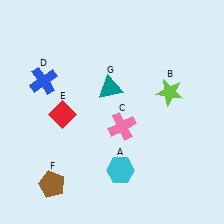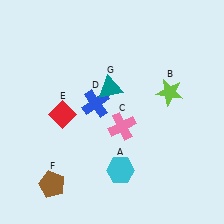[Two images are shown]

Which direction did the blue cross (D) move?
The blue cross (D) moved right.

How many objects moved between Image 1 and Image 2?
1 object moved between the two images.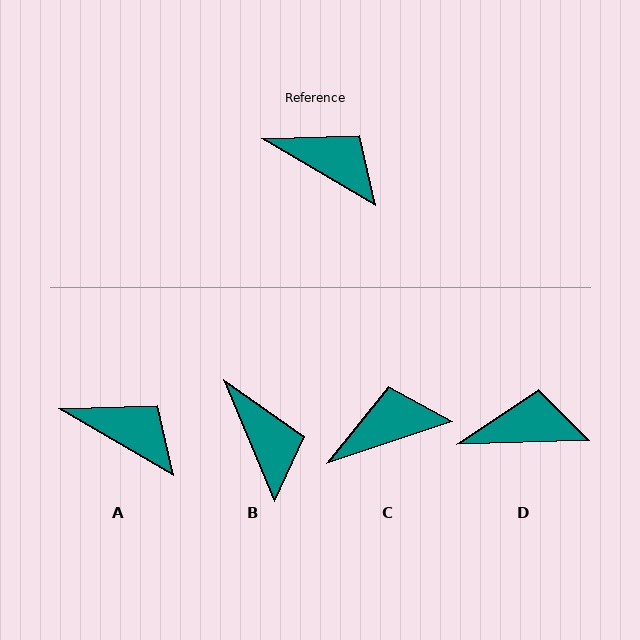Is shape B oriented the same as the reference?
No, it is off by about 37 degrees.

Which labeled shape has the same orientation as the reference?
A.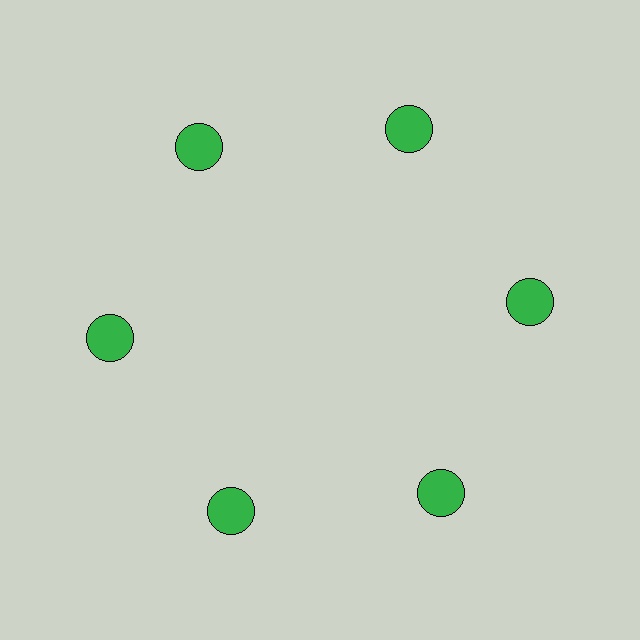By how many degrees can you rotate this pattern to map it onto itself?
The pattern maps onto itself every 60 degrees of rotation.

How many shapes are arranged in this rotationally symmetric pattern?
There are 6 shapes, arranged in 6 groups of 1.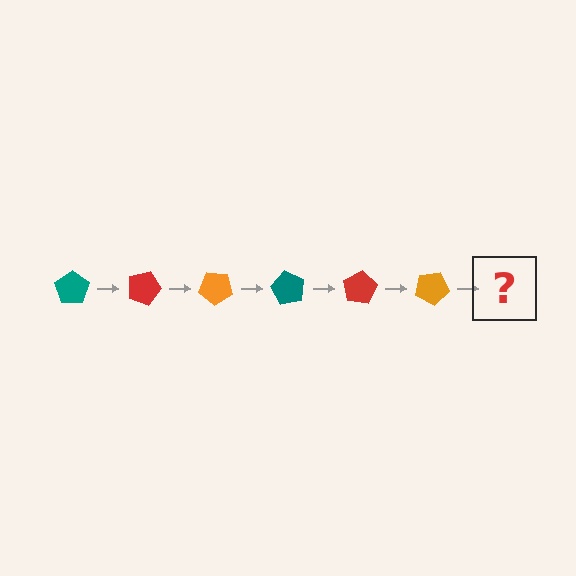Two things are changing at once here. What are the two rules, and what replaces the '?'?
The two rules are that it rotates 20 degrees each step and the color cycles through teal, red, and orange. The '?' should be a teal pentagon, rotated 120 degrees from the start.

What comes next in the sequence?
The next element should be a teal pentagon, rotated 120 degrees from the start.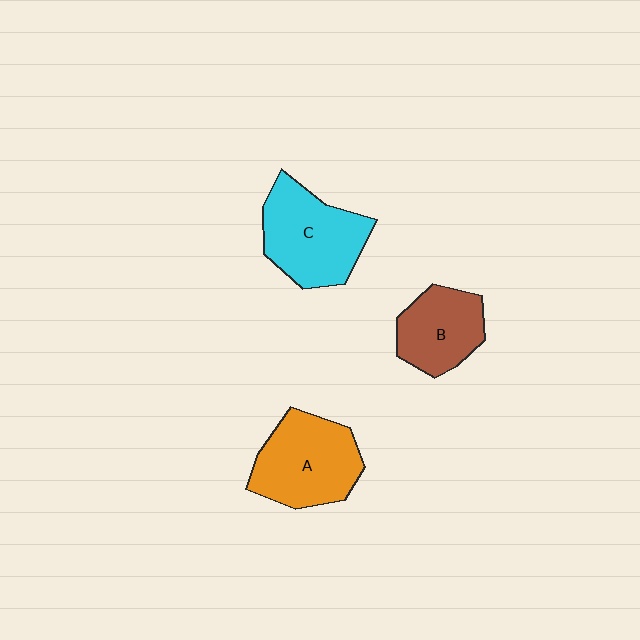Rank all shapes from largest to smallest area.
From largest to smallest: C (cyan), A (orange), B (brown).